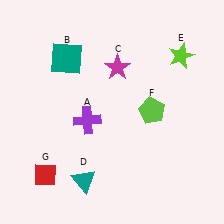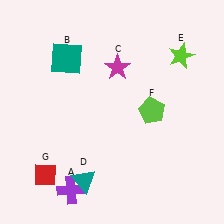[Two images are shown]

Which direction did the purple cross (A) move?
The purple cross (A) moved down.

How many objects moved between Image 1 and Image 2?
1 object moved between the two images.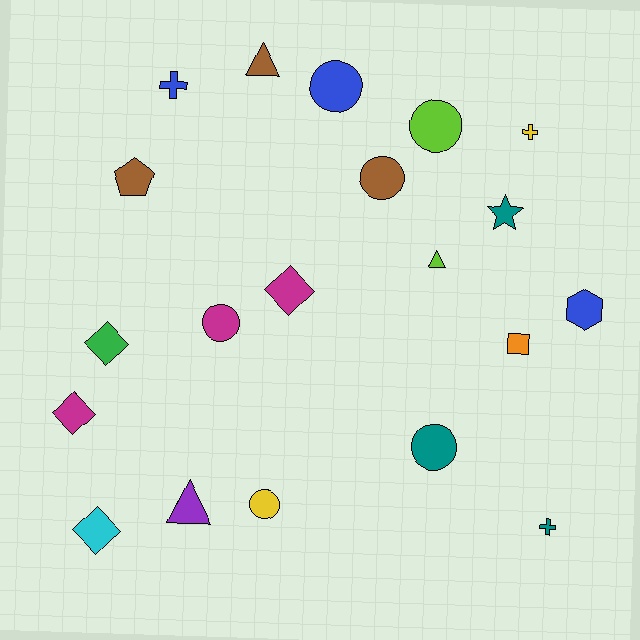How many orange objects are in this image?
There is 1 orange object.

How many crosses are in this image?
There are 3 crosses.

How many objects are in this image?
There are 20 objects.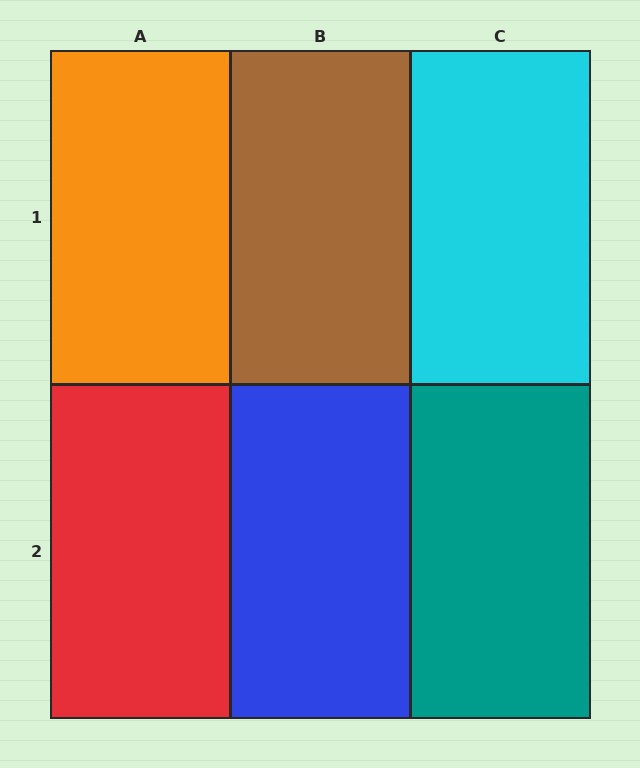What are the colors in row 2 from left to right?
Red, blue, teal.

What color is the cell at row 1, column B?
Brown.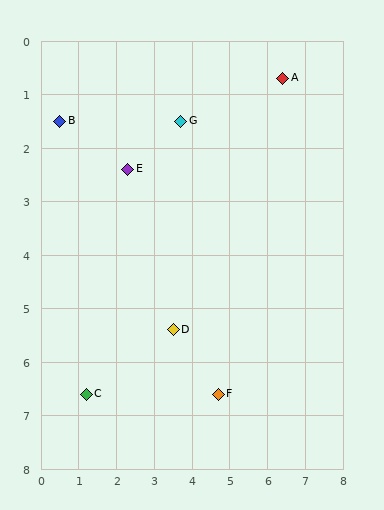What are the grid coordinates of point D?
Point D is at approximately (3.5, 5.4).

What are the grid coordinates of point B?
Point B is at approximately (0.5, 1.5).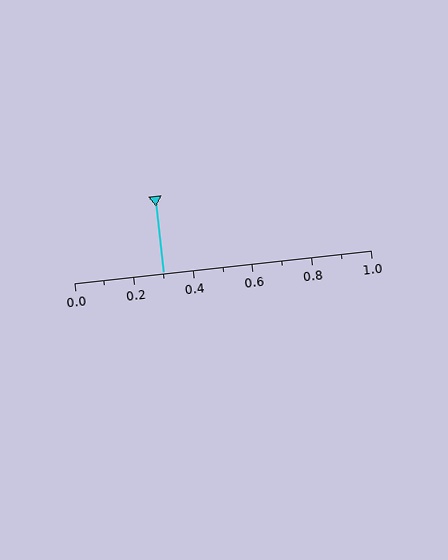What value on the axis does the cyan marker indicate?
The marker indicates approximately 0.3.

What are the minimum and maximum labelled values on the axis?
The axis runs from 0.0 to 1.0.